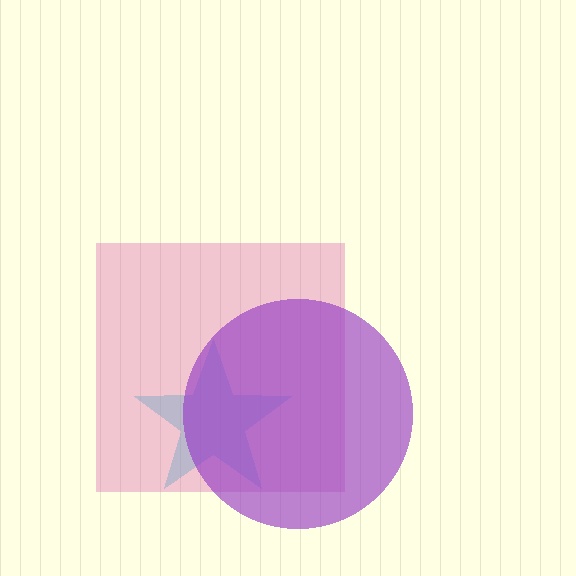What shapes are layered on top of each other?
The layered shapes are: a cyan star, a pink square, a purple circle.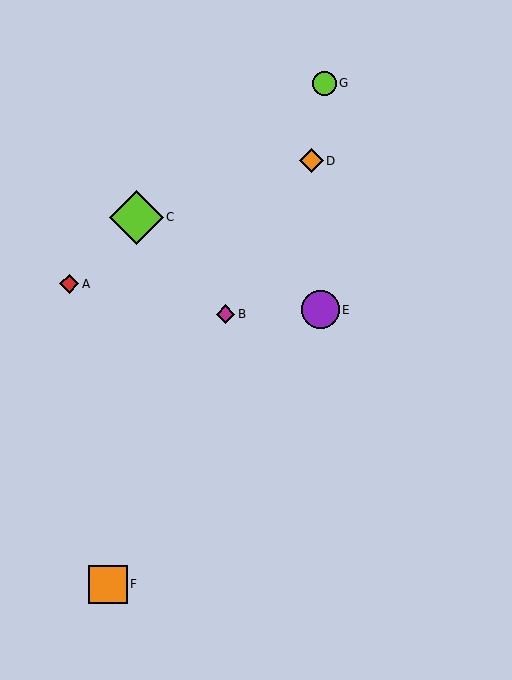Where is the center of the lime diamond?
The center of the lime diamond is at (137, 217).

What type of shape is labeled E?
Shape E is a purple circle.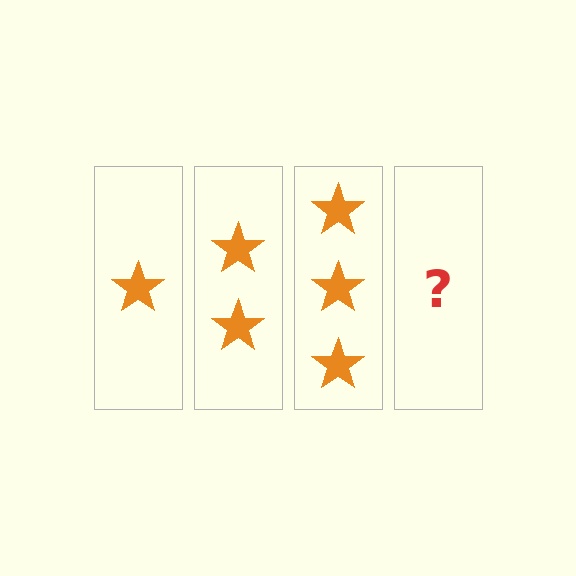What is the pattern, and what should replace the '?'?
The pattern is that each step adds one more star. The '?' should be 4 stars.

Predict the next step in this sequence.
The next step is 4 stars.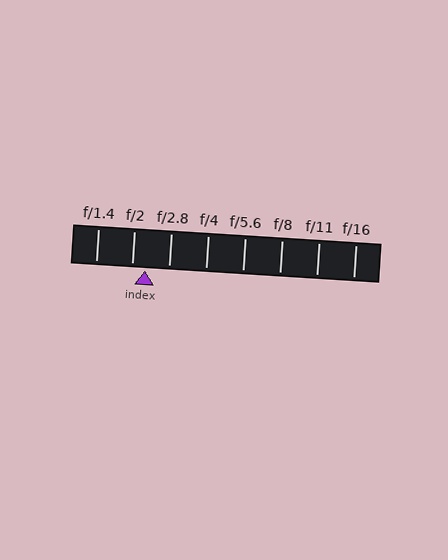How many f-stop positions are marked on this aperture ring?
There are 8 f-stop positions marked.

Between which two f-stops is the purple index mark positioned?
The index mark is between f/2 and f/2.8.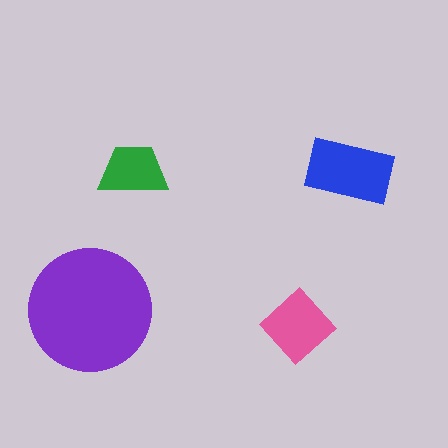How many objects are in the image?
There are 4 objects in the image.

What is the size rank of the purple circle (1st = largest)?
1st.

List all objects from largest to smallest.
The purple circle, the blue rectangle, the pink diamond, the green trapezoid.